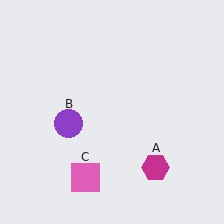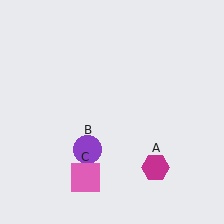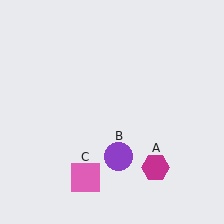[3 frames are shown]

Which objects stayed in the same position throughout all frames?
Magenta hexagon (object A) and pink square (object C) remained stationary.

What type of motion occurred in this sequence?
The purple circle (object B) rotated counterclockwise around the center of the scene.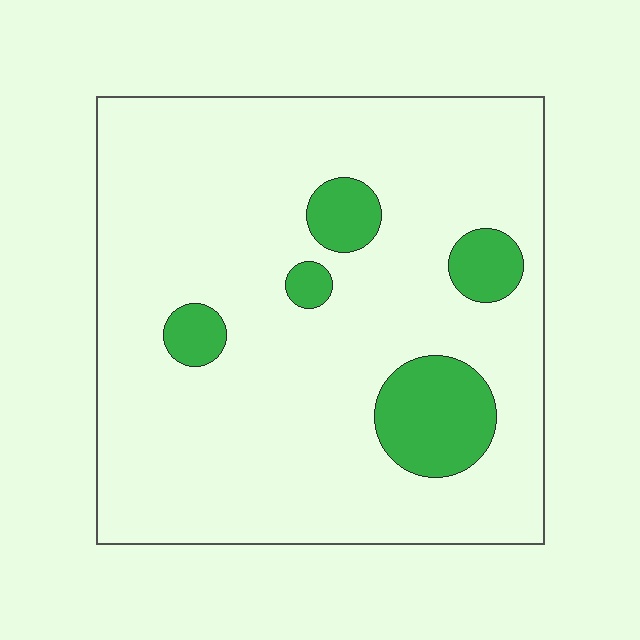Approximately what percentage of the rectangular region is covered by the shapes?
Approximately 15%.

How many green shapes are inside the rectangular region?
5.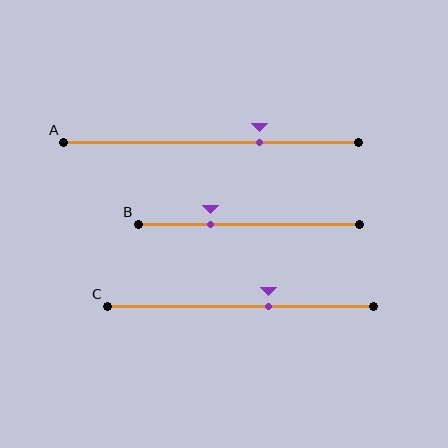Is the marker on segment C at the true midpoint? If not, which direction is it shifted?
No, the marker on segment C is shifted to the right by about 11% of the segment length.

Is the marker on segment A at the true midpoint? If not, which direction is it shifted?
No, the marker on segment A is shifted to the right by about 17% of the segment length.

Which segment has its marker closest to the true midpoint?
Segment C has its marker closest to the true midpoint.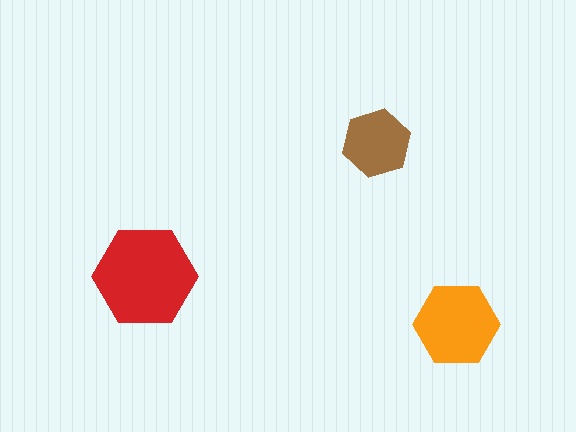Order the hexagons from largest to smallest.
the red one, the orange one, the brown one.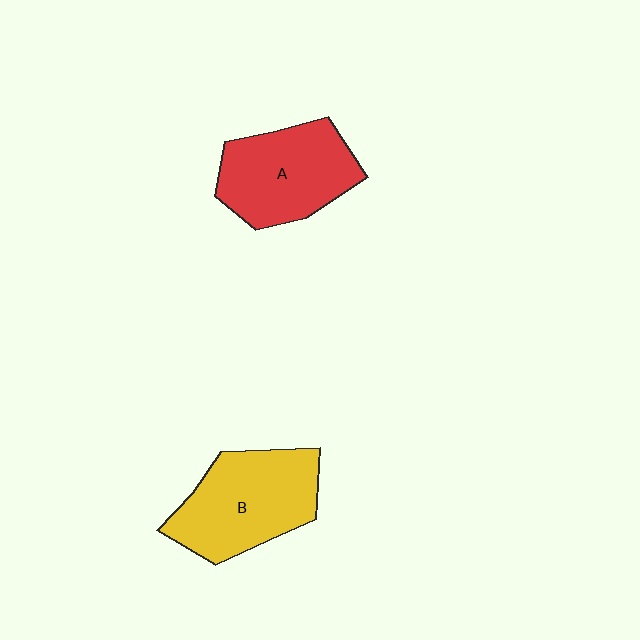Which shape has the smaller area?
Shape A (red).